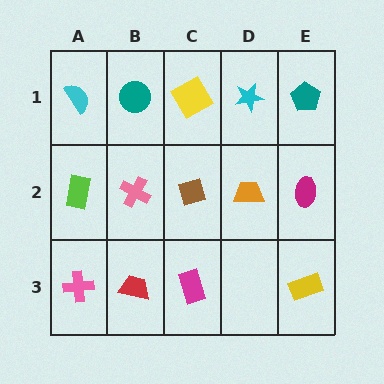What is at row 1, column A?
A cyan semicircle.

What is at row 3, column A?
A pink cross.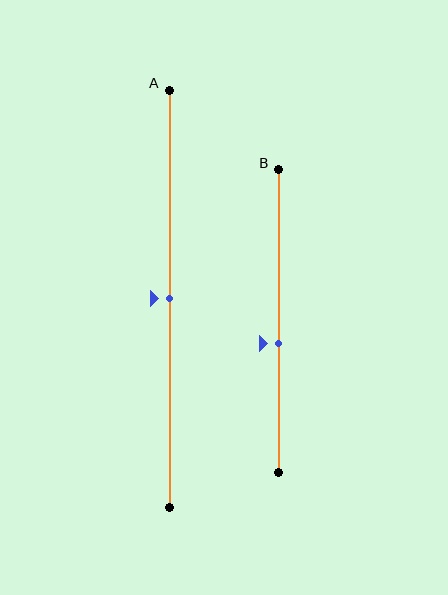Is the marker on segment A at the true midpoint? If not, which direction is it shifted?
Yes, the marker on segment A is at the true midpoint.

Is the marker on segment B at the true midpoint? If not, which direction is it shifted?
No, the marker on segment B is shifted downward by about 7% of the segment length.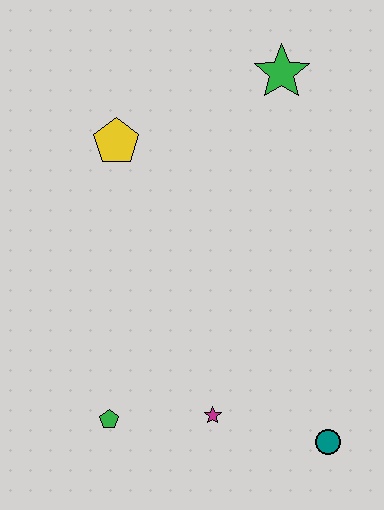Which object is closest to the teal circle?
The magenta star is closest to the teal circle.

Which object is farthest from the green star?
The green pentagon is farthest from the green star.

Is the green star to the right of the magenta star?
Yes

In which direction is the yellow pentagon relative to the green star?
The yellow pentagon is to the left of the green star.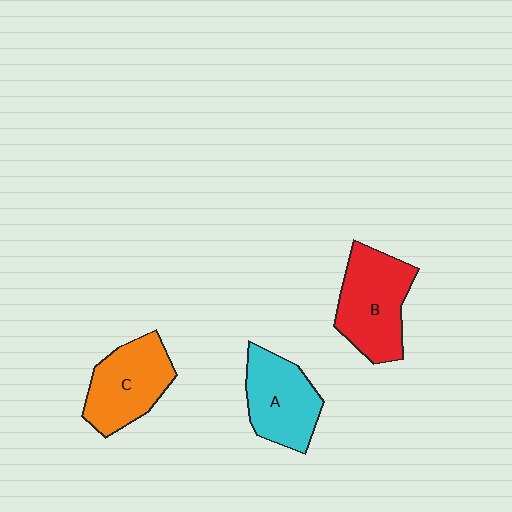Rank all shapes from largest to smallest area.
From largest to smallest: B (red), C (orange), A (cyan).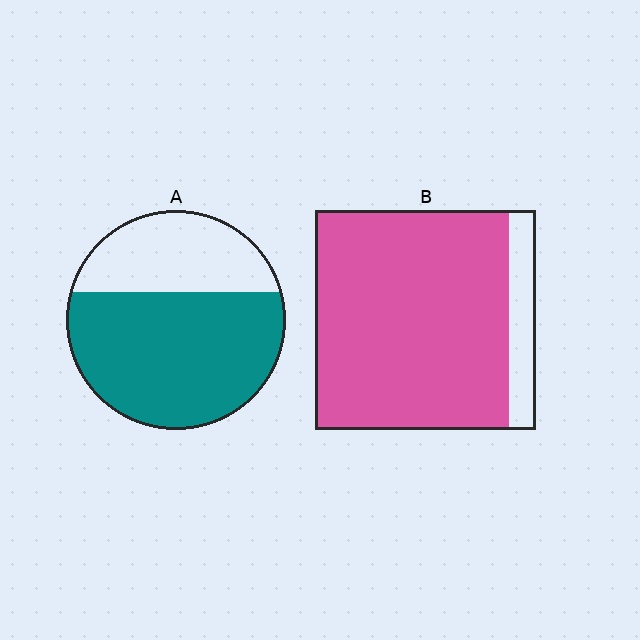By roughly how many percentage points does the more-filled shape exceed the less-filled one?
By roughly 20 percentage points (B over A).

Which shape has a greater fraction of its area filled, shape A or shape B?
Shape B.